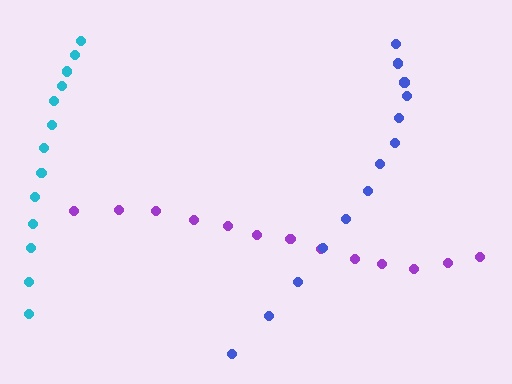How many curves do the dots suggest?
There are 3 distinct paths.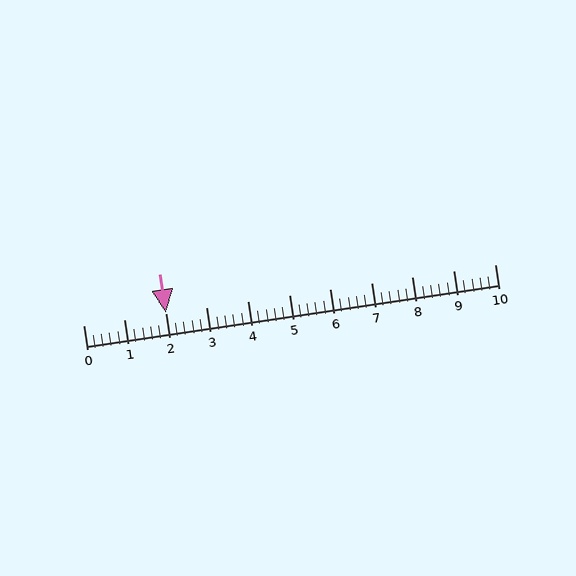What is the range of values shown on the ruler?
The ruler shows values from 0 to 10.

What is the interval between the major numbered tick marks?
The major tick marks are spaced 1 units apart.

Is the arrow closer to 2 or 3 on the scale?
The arrow is closer to 2.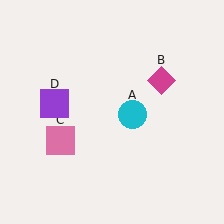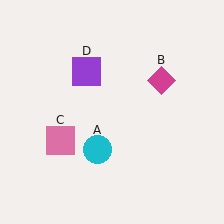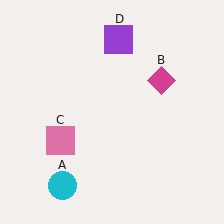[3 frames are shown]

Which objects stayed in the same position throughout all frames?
Magenta diamond (object B) and pink square (object C) remained stationary.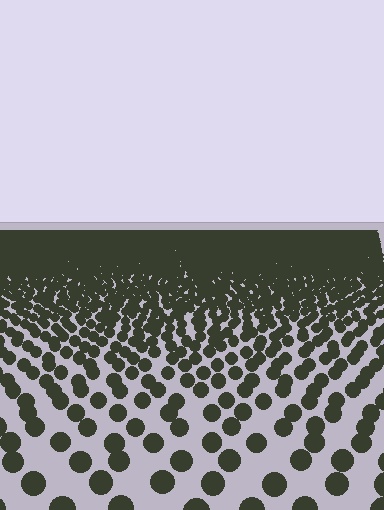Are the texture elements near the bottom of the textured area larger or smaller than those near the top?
Larger. Near the bottom, elements are closer to the viewer and appear at a bigger on-screen size.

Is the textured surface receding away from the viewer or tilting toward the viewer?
The surface is receding away from the viewer. Texture elements get smaller and denser toward the top.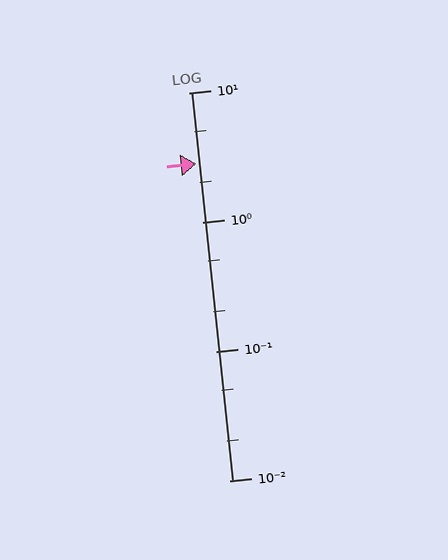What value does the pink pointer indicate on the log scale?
The pointer indicates approximately 2.8.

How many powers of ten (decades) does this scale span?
The scale spans 3 decades, from 0.01 to 10.